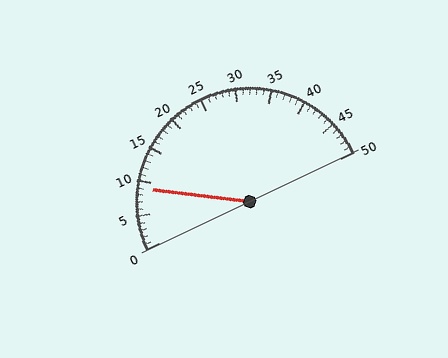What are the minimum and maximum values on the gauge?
The gauge ranges from 0 to 50.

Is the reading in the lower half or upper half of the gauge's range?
The reading is in the lower half of the range (0 to 50).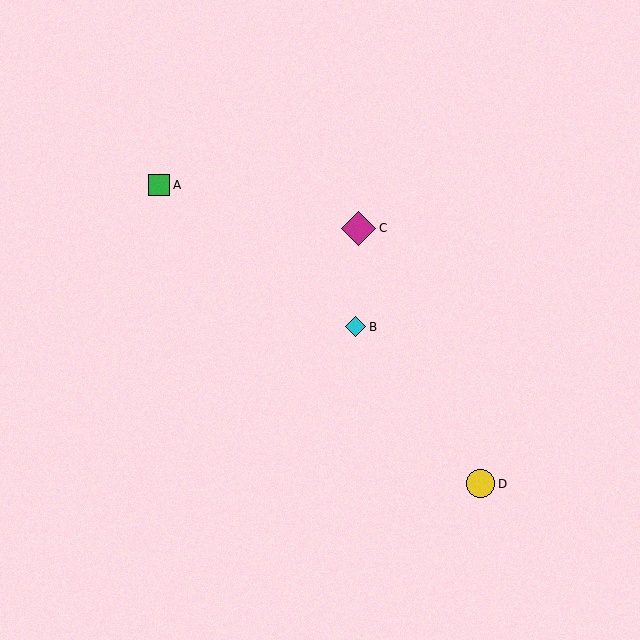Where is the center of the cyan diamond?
The center of the cyan diamond is at (356, 327).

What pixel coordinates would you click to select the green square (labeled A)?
Click at (159, 185) to select the green square A.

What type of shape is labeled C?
Shape C is a magenta diamond.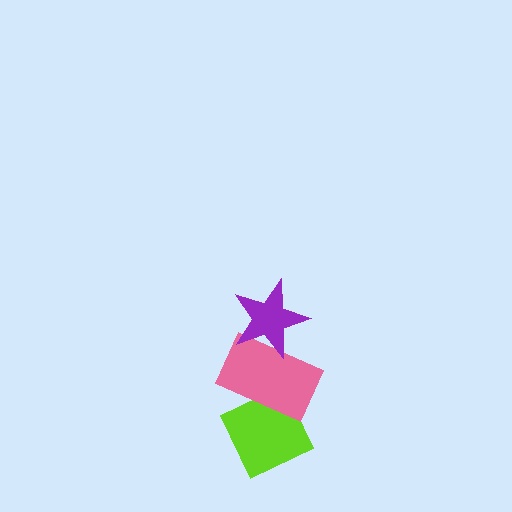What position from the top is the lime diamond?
The lime diamond is 3rd from the top.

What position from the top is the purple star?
The purple star is 1st from the top.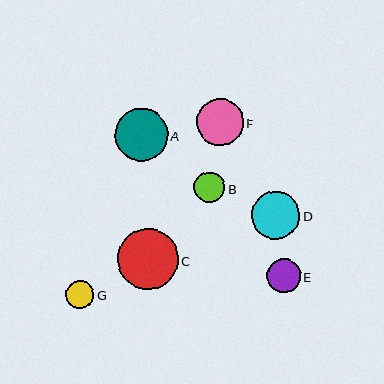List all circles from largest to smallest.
From largest to smallest: C, A, D, F, E, B, G.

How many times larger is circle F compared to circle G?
Circle F is approximately 1.7 times the size of circle G.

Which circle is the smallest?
Circle G is the smallest with a size of approximately 28 pixels.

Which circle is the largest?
Circle C is the largest with a size of approximately 61 pixels.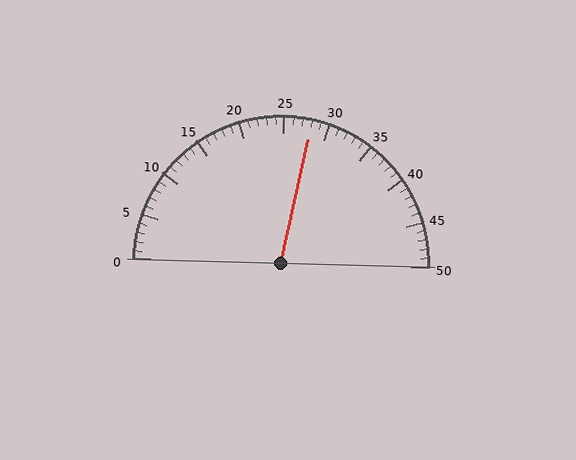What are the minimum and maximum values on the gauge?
The gauge ranges from 0 to 50.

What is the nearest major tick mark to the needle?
The nearest major tick mark is 30.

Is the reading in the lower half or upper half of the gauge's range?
The reading is in the upper half of the range (0 to 50).